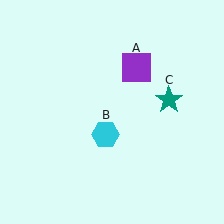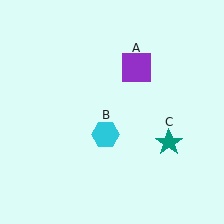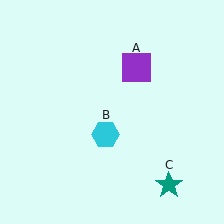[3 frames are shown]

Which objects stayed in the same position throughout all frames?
Purple square (object A) and cyan hexagon (object B) remained stationary.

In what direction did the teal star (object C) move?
The teal star (object C) moved down.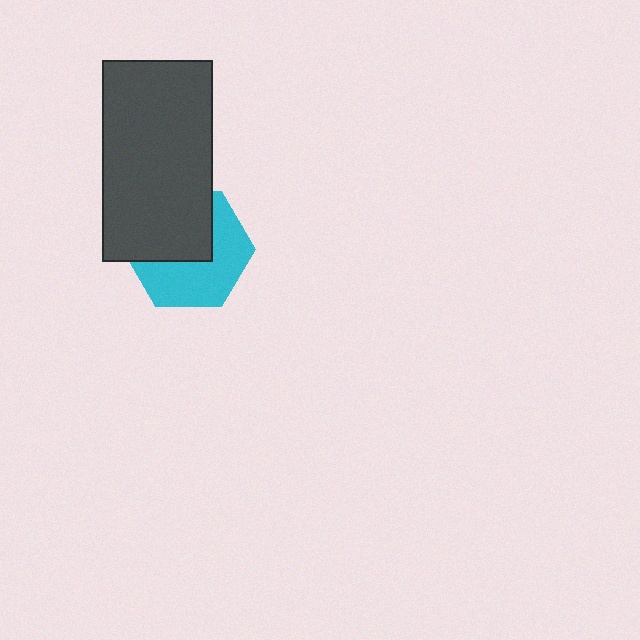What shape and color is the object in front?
The object in front is a dark gray rectangle.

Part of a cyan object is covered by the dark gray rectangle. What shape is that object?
It is a hexagon.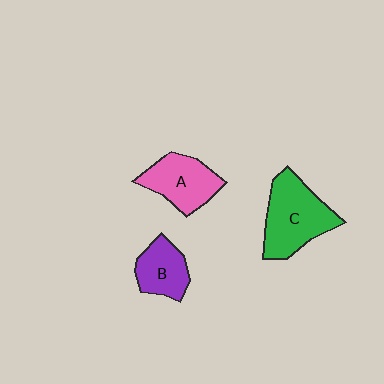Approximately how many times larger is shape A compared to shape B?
Approximately 1.3 times.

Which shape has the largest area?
Shape C (green).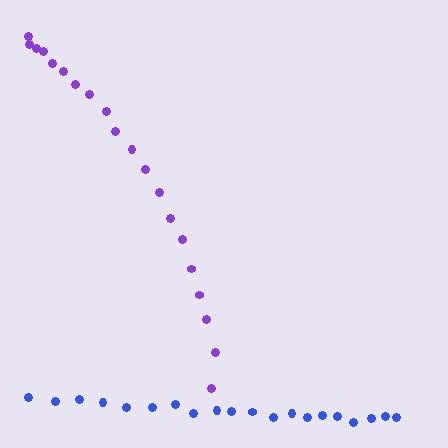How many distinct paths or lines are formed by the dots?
There are 2 distinct paths.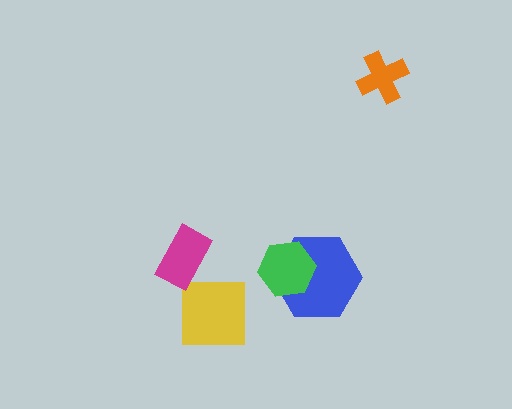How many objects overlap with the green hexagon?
1 object overlaps with the green hexagon.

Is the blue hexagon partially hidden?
Yes, it is partially covered by another shape.